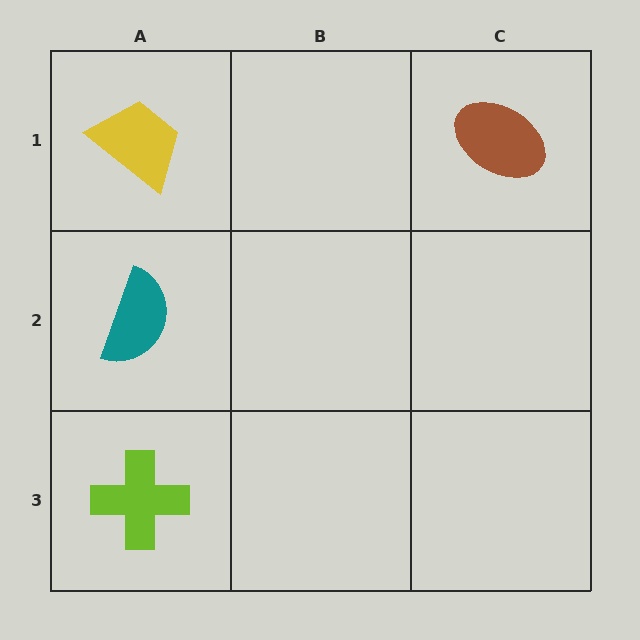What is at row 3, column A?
A lime cross.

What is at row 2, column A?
A teal semicircle.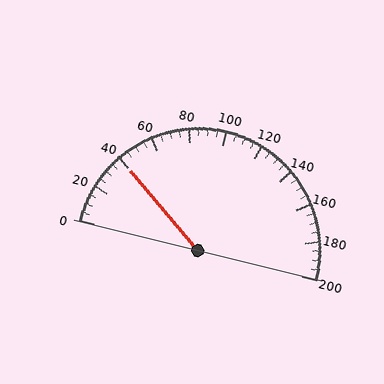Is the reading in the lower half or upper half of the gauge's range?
The reading is in the lower half of the range (0 to 200).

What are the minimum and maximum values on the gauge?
The gauge ranges from 0 to 200.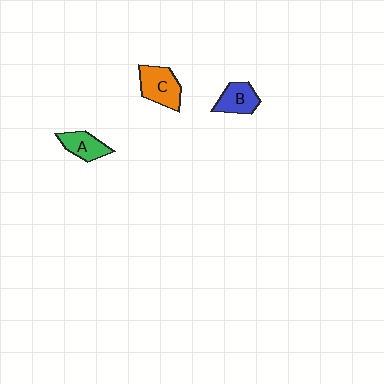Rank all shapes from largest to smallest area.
From largest to smallest: C (orange), B (blue), A (green).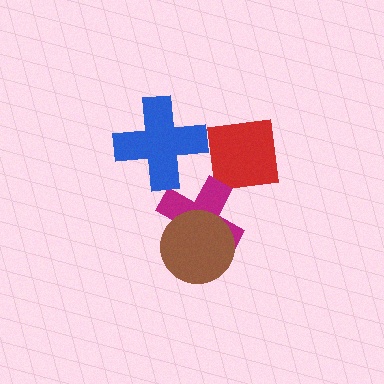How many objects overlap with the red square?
1 object overlaps with the red square.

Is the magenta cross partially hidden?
Yes, it is partially covered by another shape.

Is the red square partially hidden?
Yes, it is partially covered by another shape.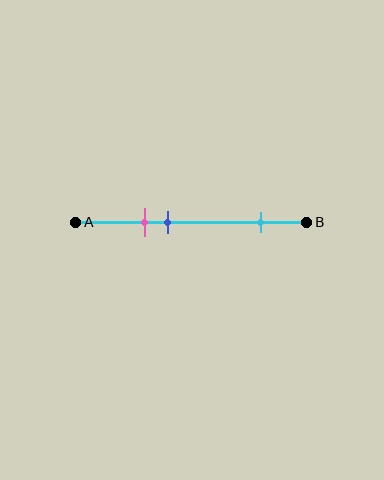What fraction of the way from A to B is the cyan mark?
The cyan mark is approximately 80% (0.8) of the way from A to B.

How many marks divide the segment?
There are 3 marks dividing the segment.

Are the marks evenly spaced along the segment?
No, the marks are not evenly spaced.